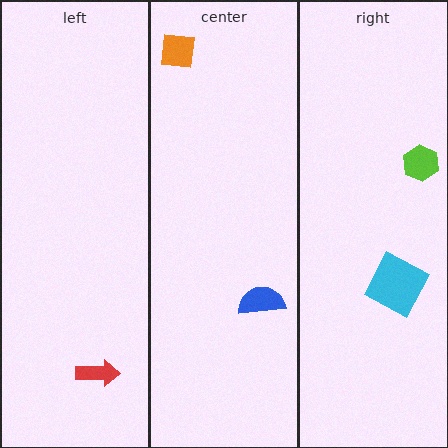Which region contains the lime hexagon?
The right region.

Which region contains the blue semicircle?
The center region.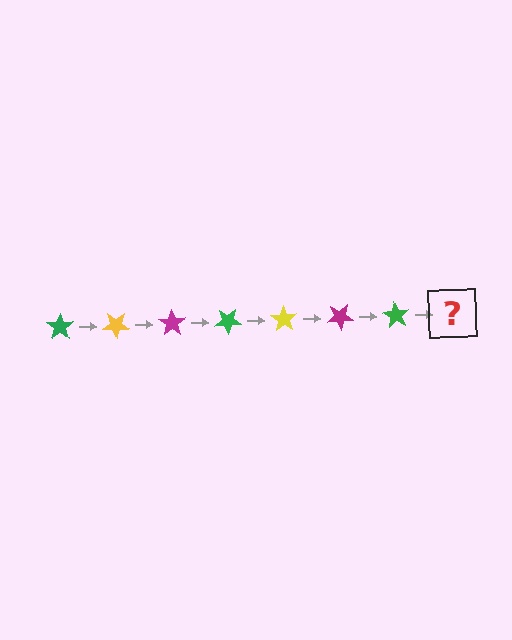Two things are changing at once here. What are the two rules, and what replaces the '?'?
The two rules are that it rotates 35 degrees each step and the color cycles through green, yellow, and magenta. The '?' should be a yellow star, rotated 245 degrees from the start.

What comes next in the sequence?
The next element should be a yellow star, rotated 245 degrees from the start.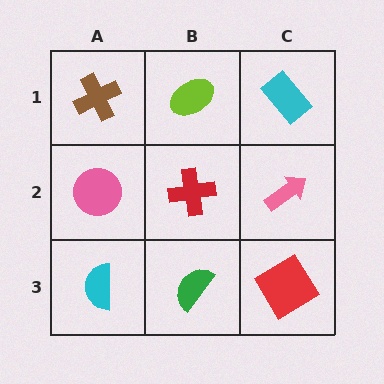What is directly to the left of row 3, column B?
A cyan semicircle.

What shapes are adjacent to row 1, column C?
A pink arrow (row 2, column C), a lime ellipse (row 1, column B).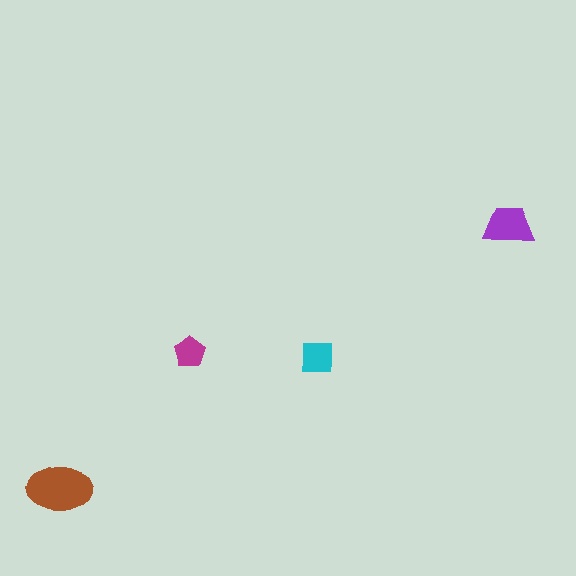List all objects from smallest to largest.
The magenta pentagon, the cyan square, the purple trapezoid, the brown ellipse.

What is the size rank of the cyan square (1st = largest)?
3rd.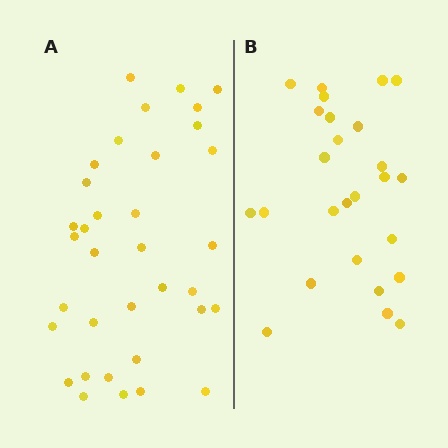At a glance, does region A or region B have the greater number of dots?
Region A (the left region) has more dots.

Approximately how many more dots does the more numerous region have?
Region A has roughly 8 or so more dots than region B.